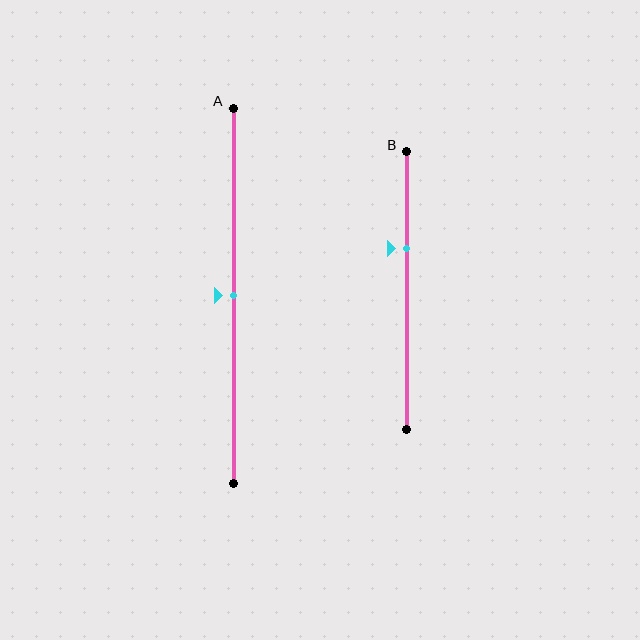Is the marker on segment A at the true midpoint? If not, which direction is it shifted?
Yes, the marker on segment A is at the true midpoint.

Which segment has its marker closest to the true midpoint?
Segment A has its marker closest to the true midpoint.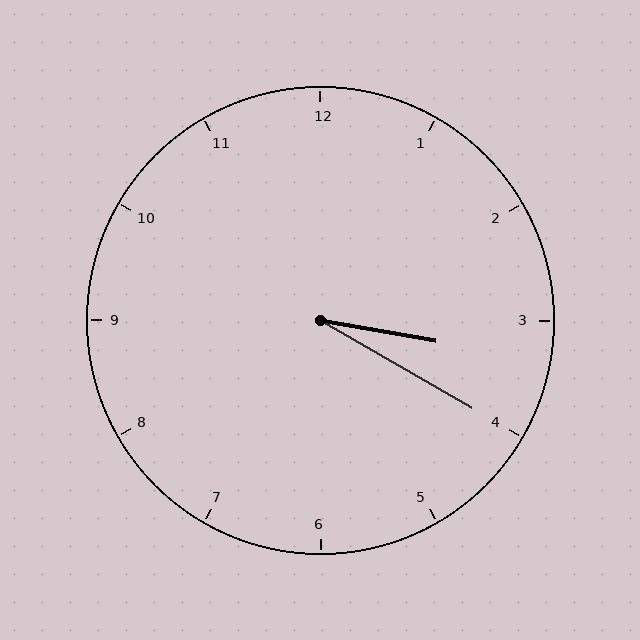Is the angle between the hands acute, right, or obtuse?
It is acute.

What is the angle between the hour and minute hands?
Approximately 20 degrees.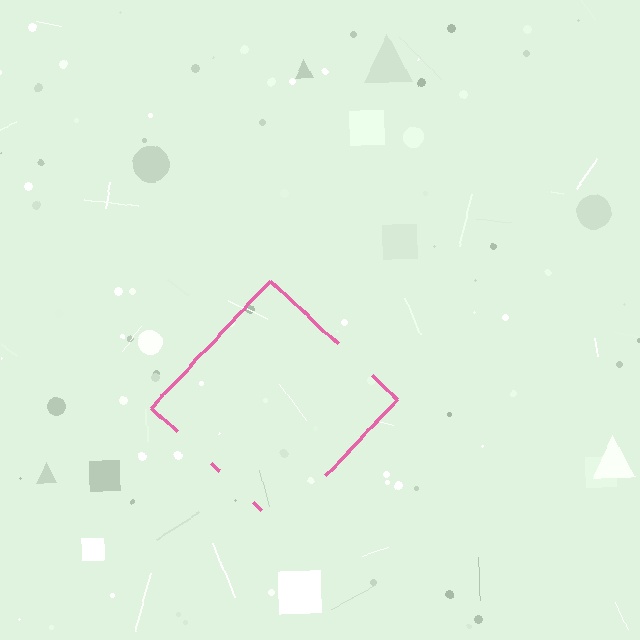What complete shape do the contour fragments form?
The contour fragments form a diamond.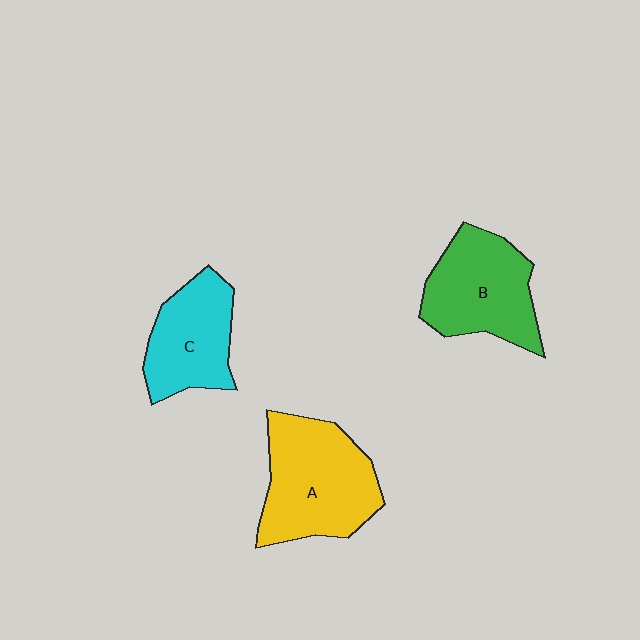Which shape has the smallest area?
Shape C (cyan).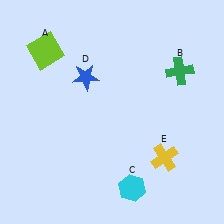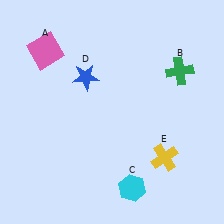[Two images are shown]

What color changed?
The square (A) changed from lime in Image 1 to pink in Image 2.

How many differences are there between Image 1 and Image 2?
There is 1 difference between the two images.